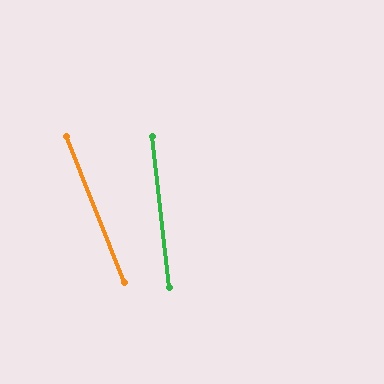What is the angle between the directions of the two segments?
Approximately 15 degrees.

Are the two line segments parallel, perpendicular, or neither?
Neither parallel nor perpendicular — they differ by about 15°.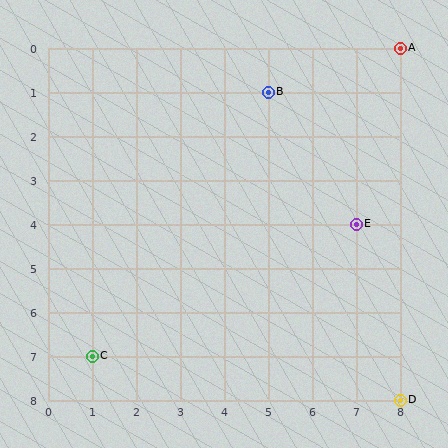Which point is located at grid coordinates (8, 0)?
Point A is at (8, 0).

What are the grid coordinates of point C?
Point C is at grid coordinates (1, 7).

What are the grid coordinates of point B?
Point B is at grid coordinates (5, 1).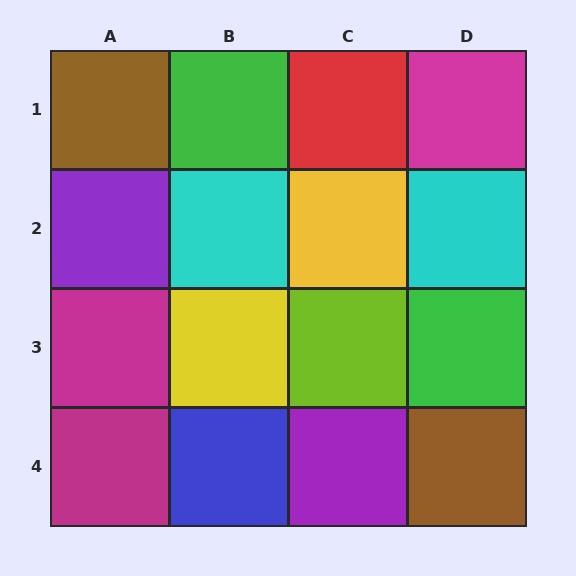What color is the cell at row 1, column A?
Brown.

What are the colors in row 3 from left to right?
Magenta, yellow, lime, green.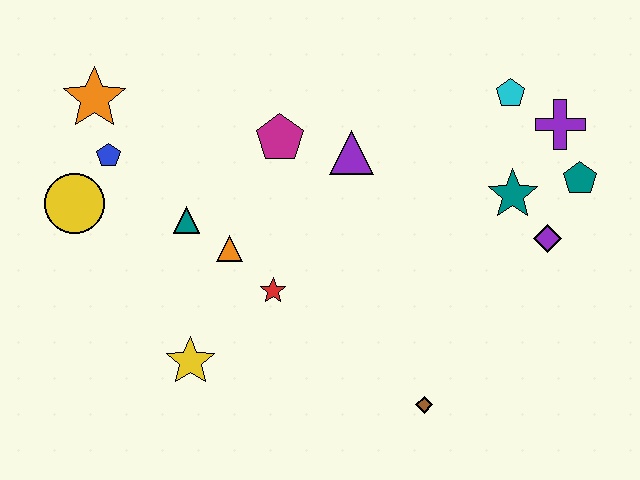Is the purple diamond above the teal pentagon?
No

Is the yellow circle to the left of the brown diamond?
Yes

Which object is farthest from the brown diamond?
The orange star is farthest from the brown diamond.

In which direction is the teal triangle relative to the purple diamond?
The teal triangle is to the left of the purple diamond.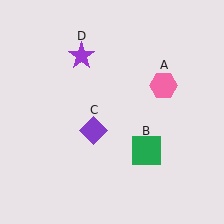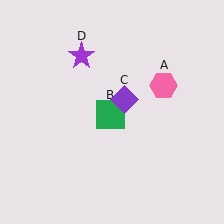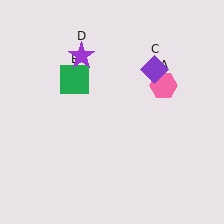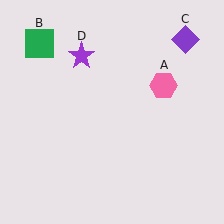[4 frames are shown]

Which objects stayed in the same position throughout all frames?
Pink hexagon (object A) and purple star (object D) remained stationary.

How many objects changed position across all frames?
2 objects changed position: green square (object B), purple diamond (object C).